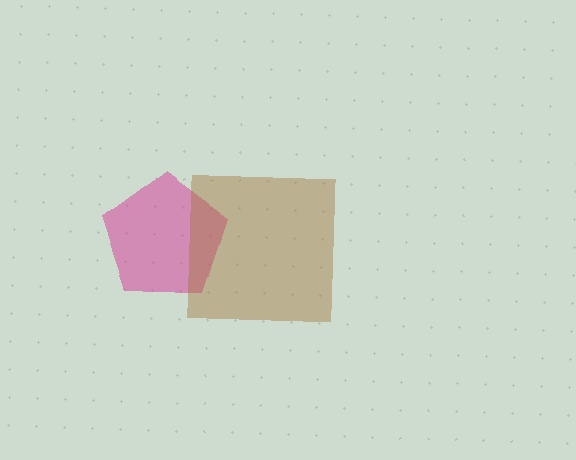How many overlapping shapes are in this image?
There are 2 overlapping shapes in the image.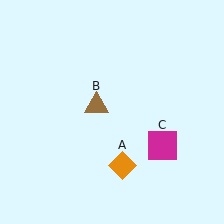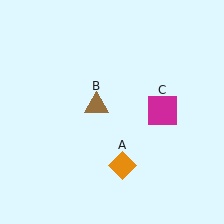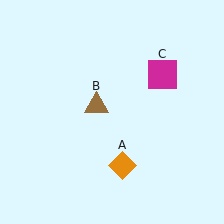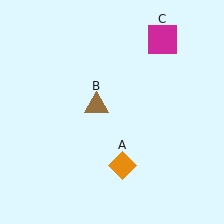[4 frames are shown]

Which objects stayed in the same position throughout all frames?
Orange diamond (object A) and brown triangle (object B) remained stationary.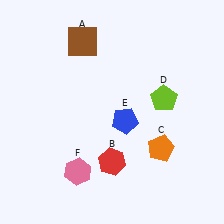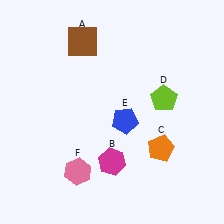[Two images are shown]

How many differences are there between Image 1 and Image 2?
There is 1 difference between the two images.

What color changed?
The hexagon (B) changed from red in Image 1 to magenta in Image 2.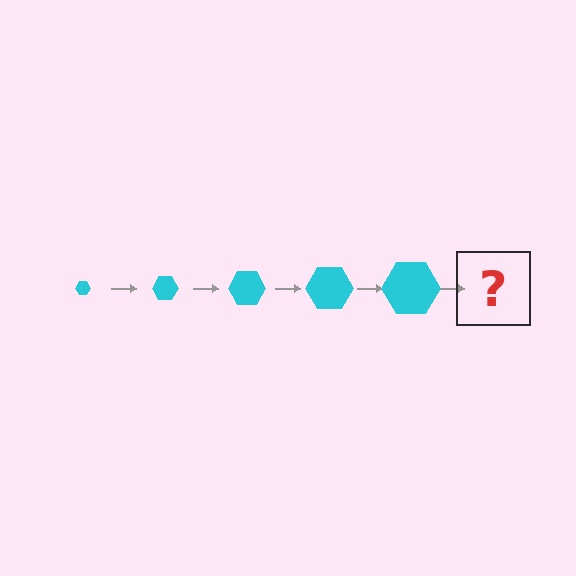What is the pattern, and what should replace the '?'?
The pattern is that the hexagon gets progressively larger each step. The '?' should be a cyan hexagon, larger than the previous one.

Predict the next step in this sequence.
The next step is a cyan hexagon, larger than the previous one.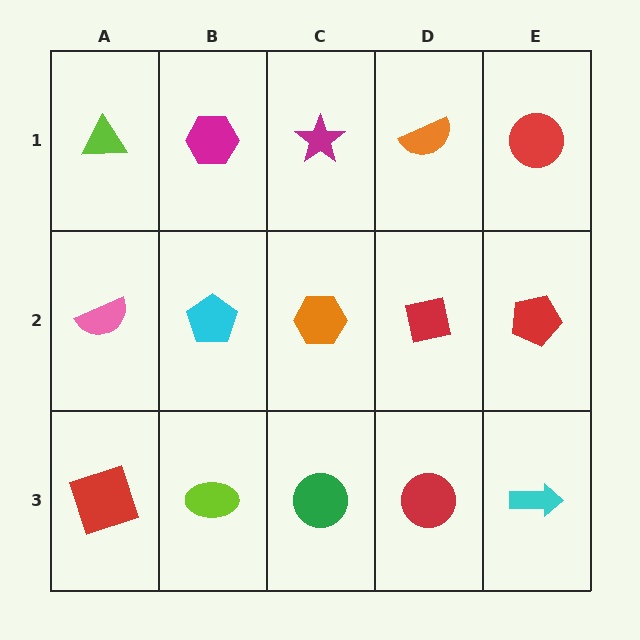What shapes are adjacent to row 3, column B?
A cyan pentagon (row 2, column B), a red square (row 3, column A), a green circle (row 3, column C).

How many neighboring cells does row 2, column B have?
4.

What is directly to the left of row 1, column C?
A magenta hexagon.